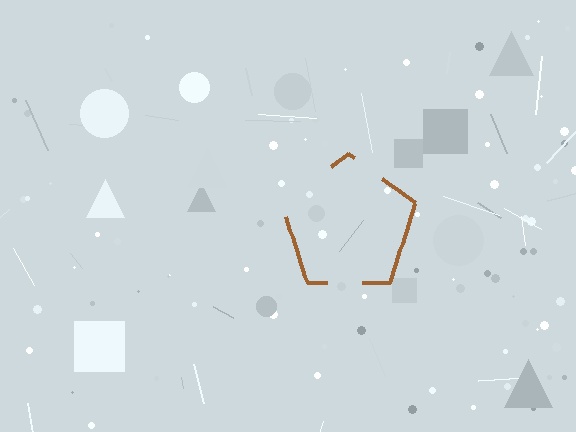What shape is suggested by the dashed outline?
The dashed outline suggests a pentagon.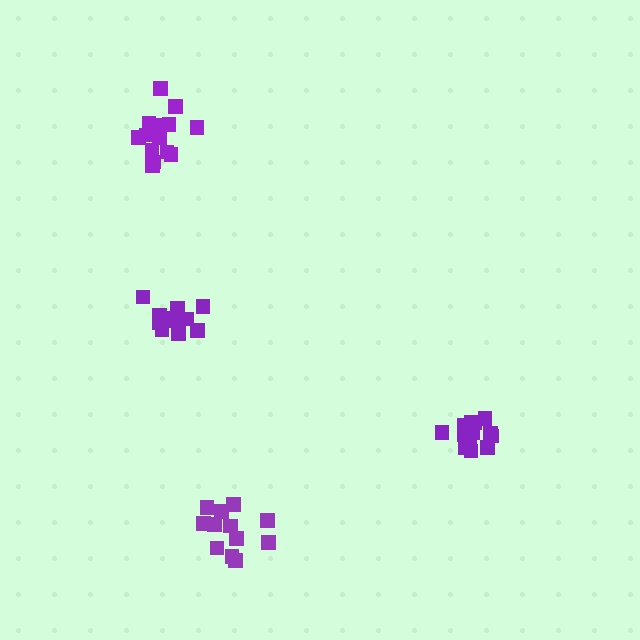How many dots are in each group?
Group 1: 12 dots, Group 2: 14 dots, Group 3: 12 dots, Group 4: 14 dots (52 total).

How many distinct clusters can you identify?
There are 4 distinct clusters.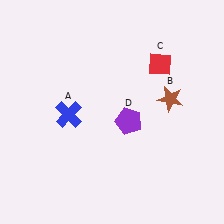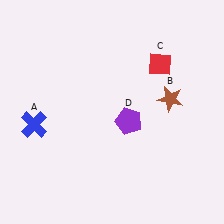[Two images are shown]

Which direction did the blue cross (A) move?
The blue cross (A) moved left.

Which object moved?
The blue cross (A) moved left.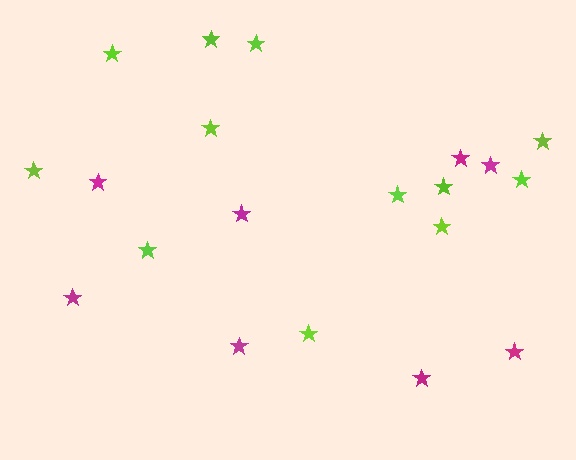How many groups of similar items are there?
There are 2 groups: one group of lime stars (12) and one group of magenta stars (8).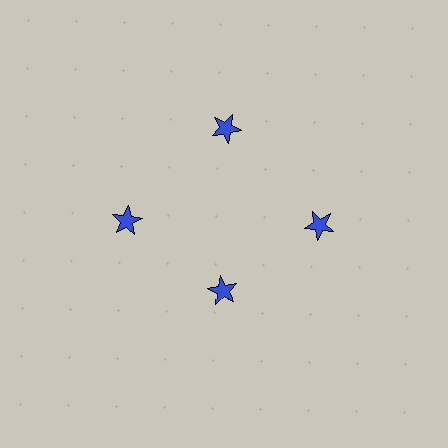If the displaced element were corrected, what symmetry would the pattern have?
It would have 4-fold rotational symmetry — the pattern would map onto itself every 90 degrees.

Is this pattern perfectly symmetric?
No. The 4 blue stars are arranged in a ring, but one element near the 6 o'clock position is pulled inward toward the center, breaking the 4-fold rotational symmetry.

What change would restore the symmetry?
The symmetry would be restored by moving it outward, back onto the ring so that all 4 stars sit at equal angles and equal distance from the center.